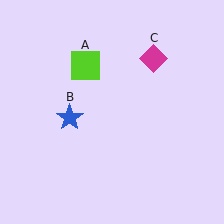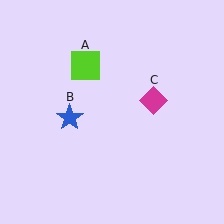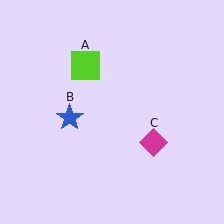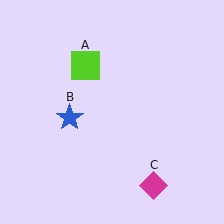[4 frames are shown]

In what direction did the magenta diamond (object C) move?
The magenta diamond (object C) moved down.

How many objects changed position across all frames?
1 object changed position: magenta diamond (object C).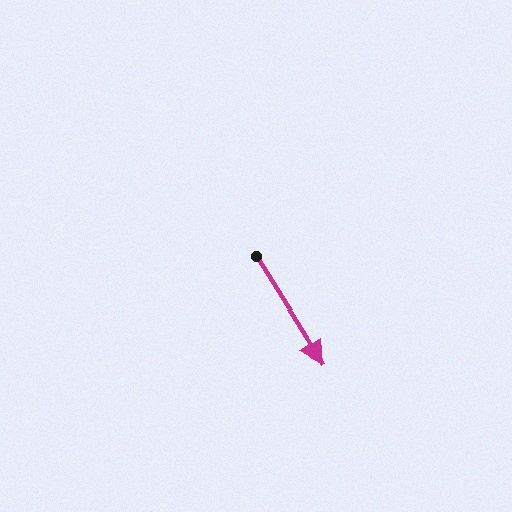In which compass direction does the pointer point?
Southeast.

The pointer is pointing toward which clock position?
Roughly 5 o'clock.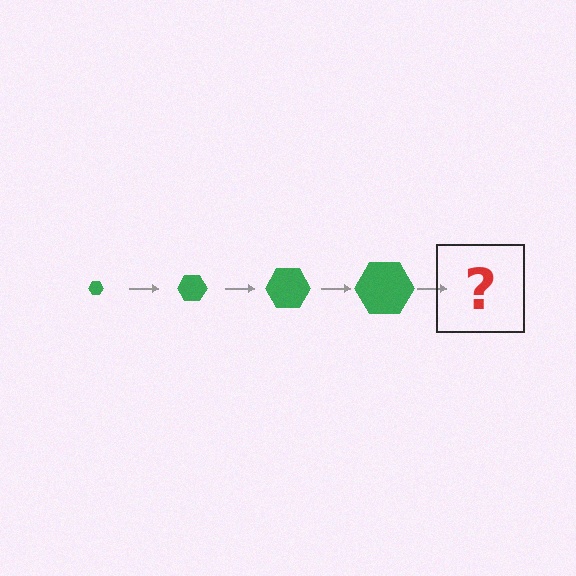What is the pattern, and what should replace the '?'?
The pattern is that the hexagon gets progressively larger each step. The '?' should be a green hexagon, larger than the previous one.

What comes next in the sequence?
The next element should be a green hexagon, larger than the previous one.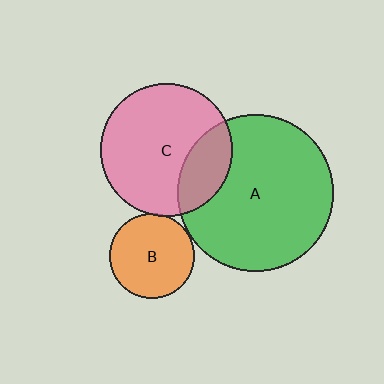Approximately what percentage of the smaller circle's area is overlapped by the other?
Approximately 5%.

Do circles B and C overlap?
Yes.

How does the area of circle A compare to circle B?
Approximately 3.4 times.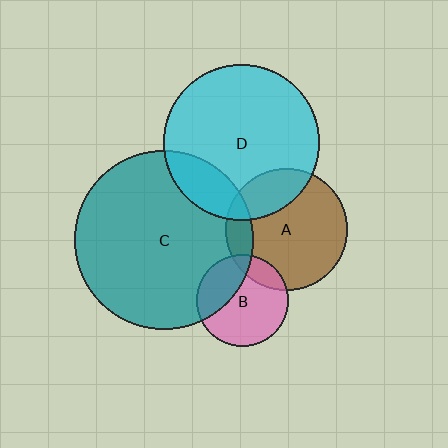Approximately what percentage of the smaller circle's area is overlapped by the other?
Approximately 30%.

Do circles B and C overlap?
Yes.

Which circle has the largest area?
Circle C (teal).